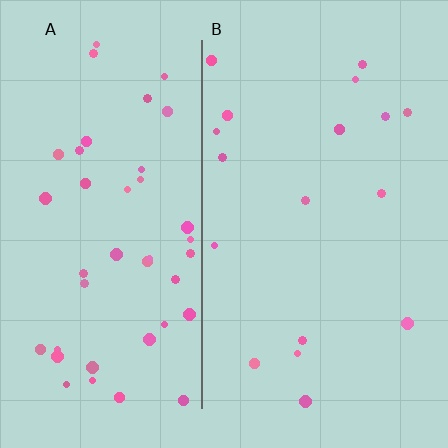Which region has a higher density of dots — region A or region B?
A (the left).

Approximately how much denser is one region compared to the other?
Approximately 2.5× — region A over region B.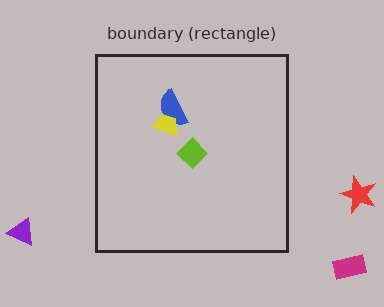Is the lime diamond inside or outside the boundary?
Inside.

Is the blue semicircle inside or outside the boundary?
Inside.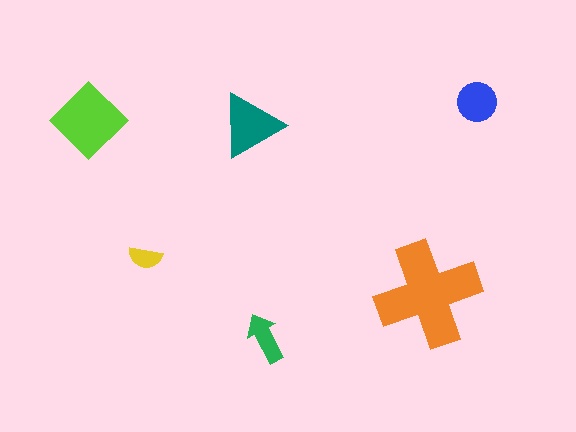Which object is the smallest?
The yellow semicircle.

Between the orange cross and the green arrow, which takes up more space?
The orange cross.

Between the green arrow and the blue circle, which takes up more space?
The blue circle.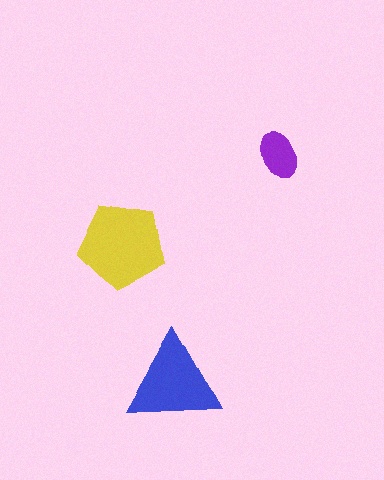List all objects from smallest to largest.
The purple ellipse, the blue triangle, the yellow pentagon.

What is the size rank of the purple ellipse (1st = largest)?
3rd.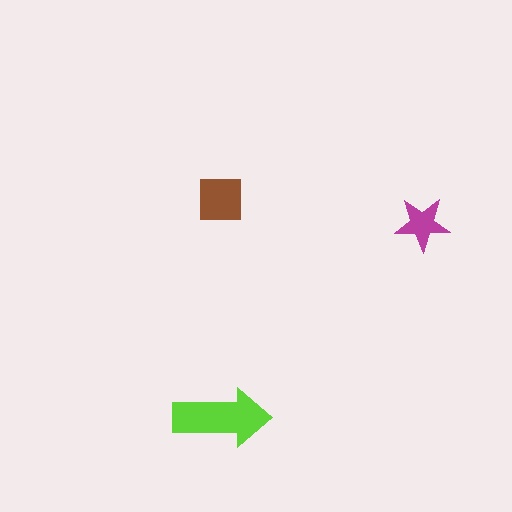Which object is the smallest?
The magenta star.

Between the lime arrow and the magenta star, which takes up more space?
The lime arrow.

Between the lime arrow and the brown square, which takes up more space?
The lime arrow.